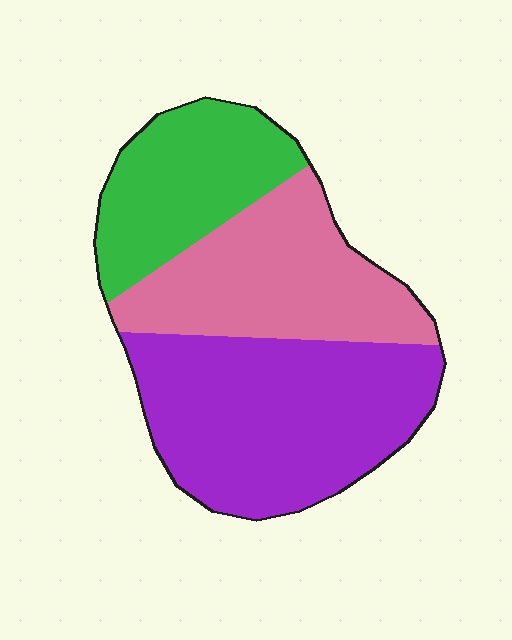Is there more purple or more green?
Purple.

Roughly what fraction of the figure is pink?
Pink takes up about one third (1/3) of the figure.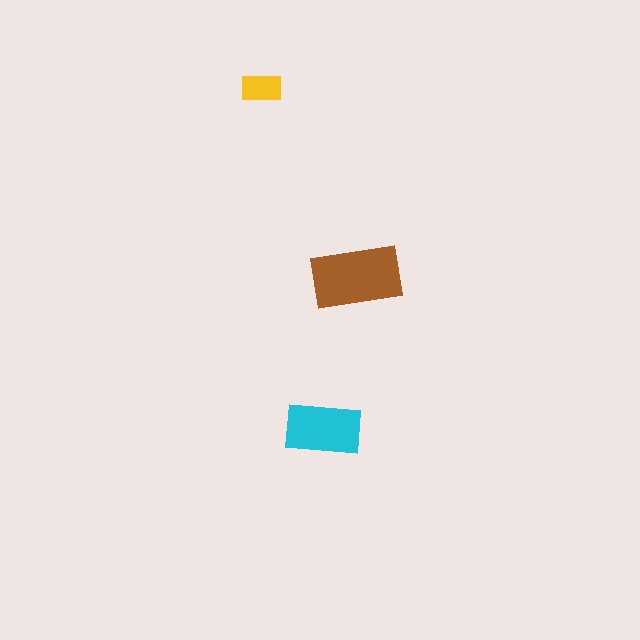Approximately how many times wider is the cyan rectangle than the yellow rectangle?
About 2 times wider.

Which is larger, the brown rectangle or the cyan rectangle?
The brown one.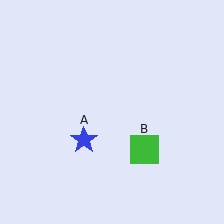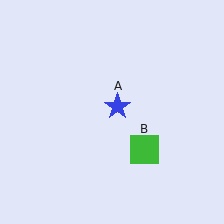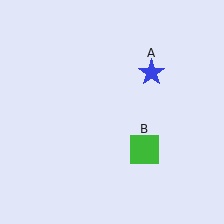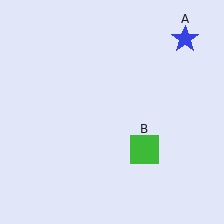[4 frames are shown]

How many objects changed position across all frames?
1 object changed position: blue star (object A).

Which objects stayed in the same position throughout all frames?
Green square (object B) remained stationary.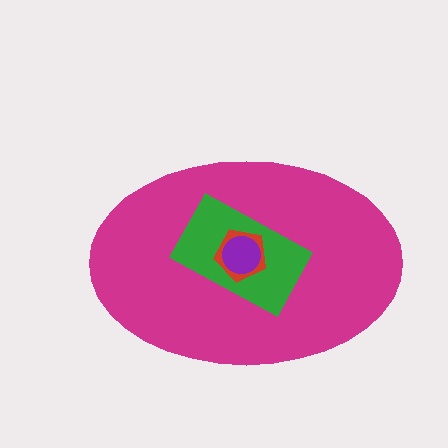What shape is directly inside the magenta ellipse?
The green rectangle.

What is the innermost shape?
The purple circle.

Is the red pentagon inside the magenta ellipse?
Yes.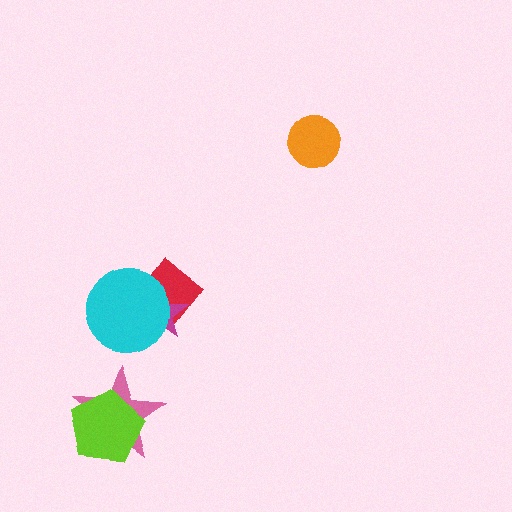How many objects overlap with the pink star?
1 object overlaps with the pink star.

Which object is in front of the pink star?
The lime pentagon is in front of the pink star.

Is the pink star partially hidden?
Yes, it is partially covered by another shape.